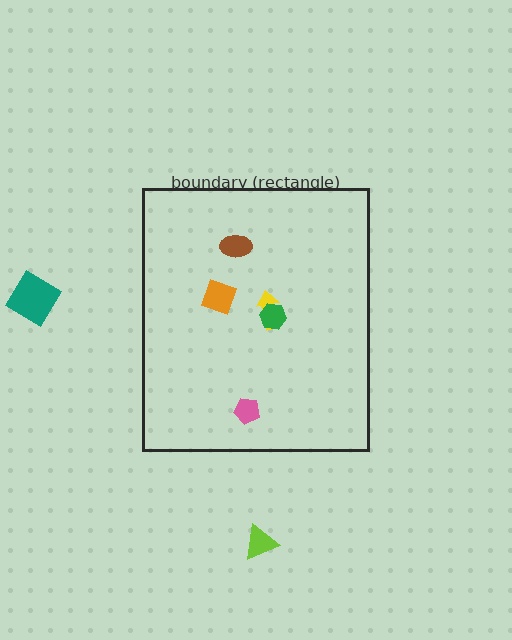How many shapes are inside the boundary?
5 inside, 2 outside.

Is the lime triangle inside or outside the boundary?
Outside.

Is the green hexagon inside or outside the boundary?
Inside.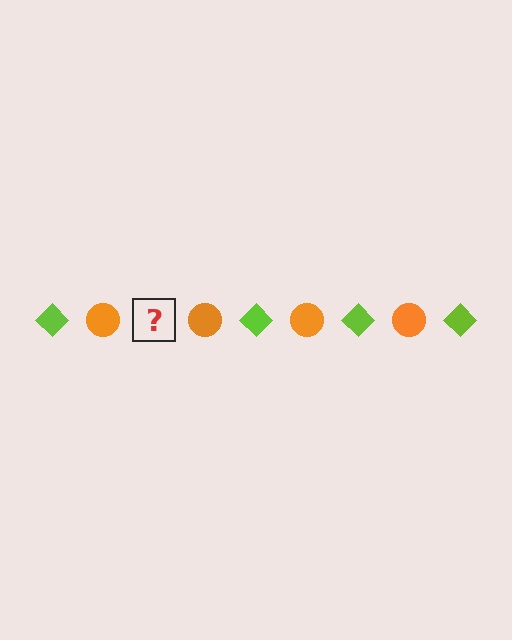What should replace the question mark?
The question mark should be replaced with a lime diamond.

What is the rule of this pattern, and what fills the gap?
The rule is that the pattern alternates between lime diamond and orange circle. The gap should be filled with a lime diamond.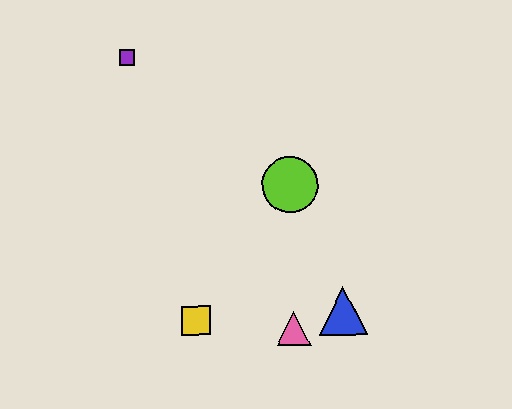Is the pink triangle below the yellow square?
Yes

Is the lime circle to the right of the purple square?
Yes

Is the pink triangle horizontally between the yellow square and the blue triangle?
Yes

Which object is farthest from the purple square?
The blue triangle is farthest from the purple square.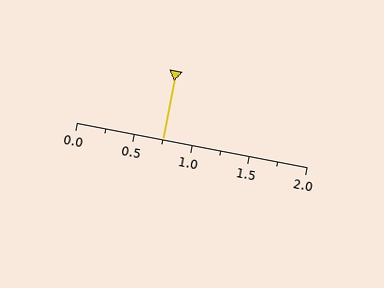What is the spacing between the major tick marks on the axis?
The major ticks are spaced 0.5 apart.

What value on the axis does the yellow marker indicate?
The marker indicates approximately 0.75.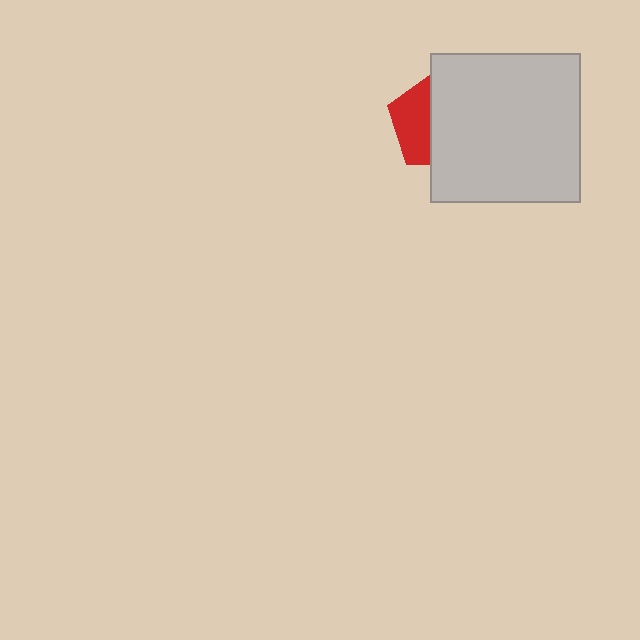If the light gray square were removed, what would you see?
You would see the complete red pentagon.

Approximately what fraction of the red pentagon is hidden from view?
Roughly 61% of the red pentagon is hidden behind the light gray square.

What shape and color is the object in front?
The object in front is a light gray square.